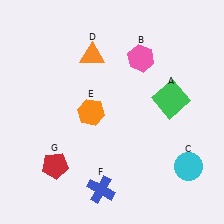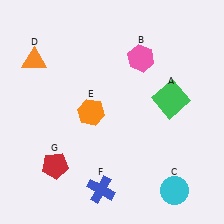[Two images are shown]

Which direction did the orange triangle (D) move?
The orange triangle (D) moved left.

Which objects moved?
The objects that moved are: the cyan circle (C), the orange triangle (D).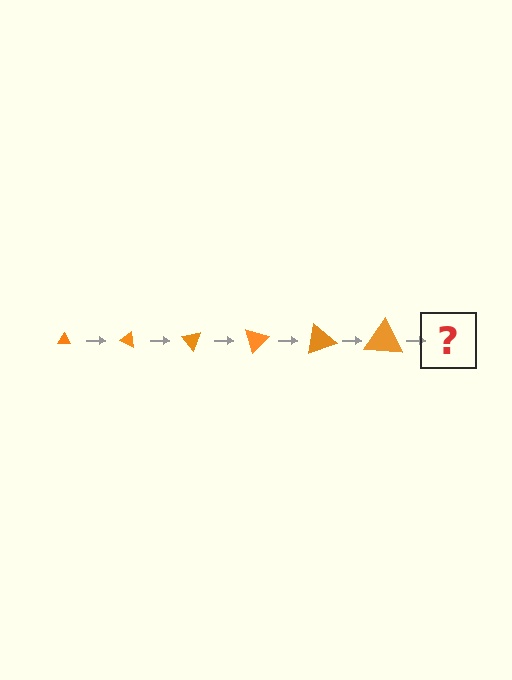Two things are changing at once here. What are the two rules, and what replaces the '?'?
The two rules are that the triangle grows larger each step and it rotates 25 degrees each step. The '?' should be a triangle, larger than the previous one and rotated 150 degrees from the start.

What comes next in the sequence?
The next element should be a triangle, larger than the previous one and rotated 150 degrees from the start.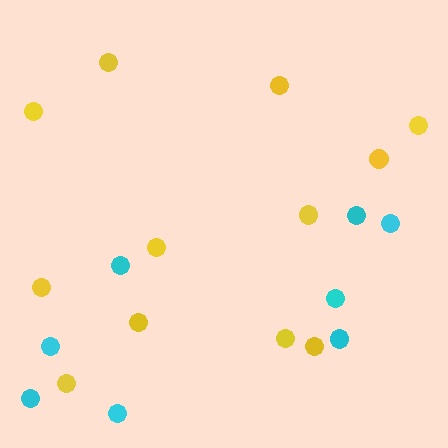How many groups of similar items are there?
There are 2 groups: one group of yellow circles (12) and one group of cyan circles (8).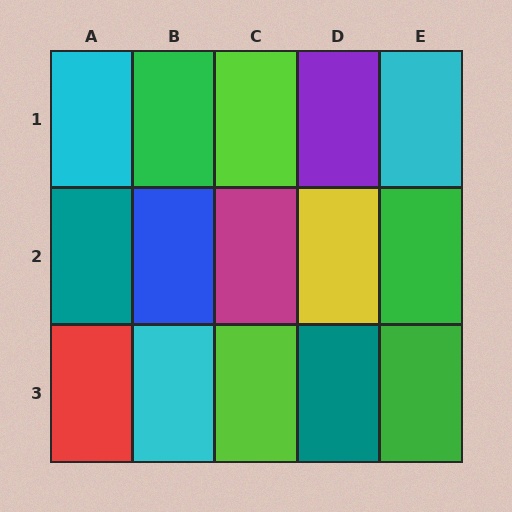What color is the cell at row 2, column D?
Yellow.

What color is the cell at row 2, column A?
Teal.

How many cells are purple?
1 cell is purple.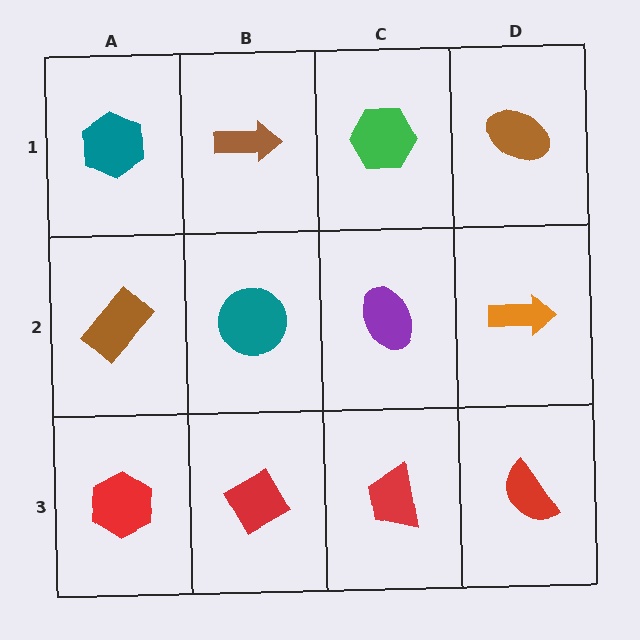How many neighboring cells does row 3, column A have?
2.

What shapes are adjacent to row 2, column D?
A brown ellipse (row 1, column D), a red semicircle (row 3, column D), a purple ellipse (row 2, column C).